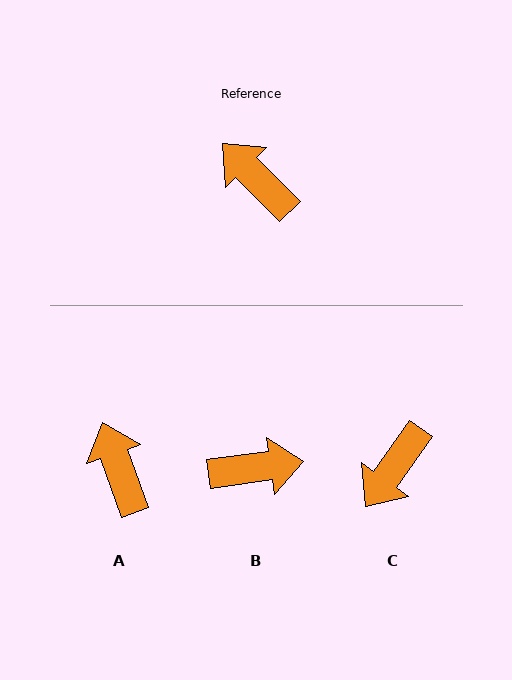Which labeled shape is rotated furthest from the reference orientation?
B, about 127 degrees away.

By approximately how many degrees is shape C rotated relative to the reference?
Approximately 100 degrees counter-clockwise.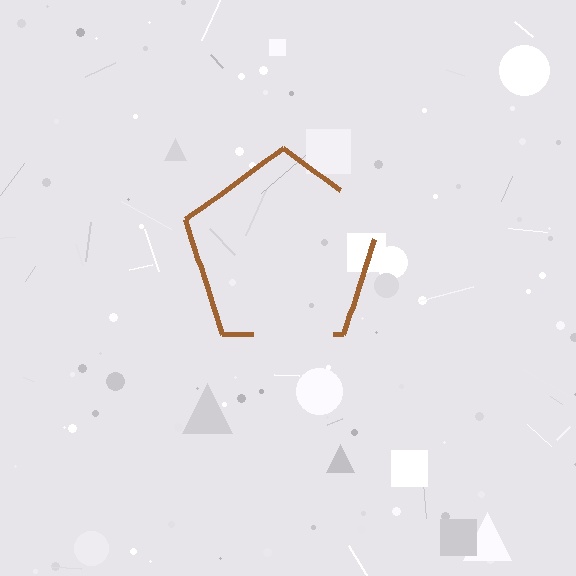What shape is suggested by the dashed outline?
The dashed outline suggests a pentagon.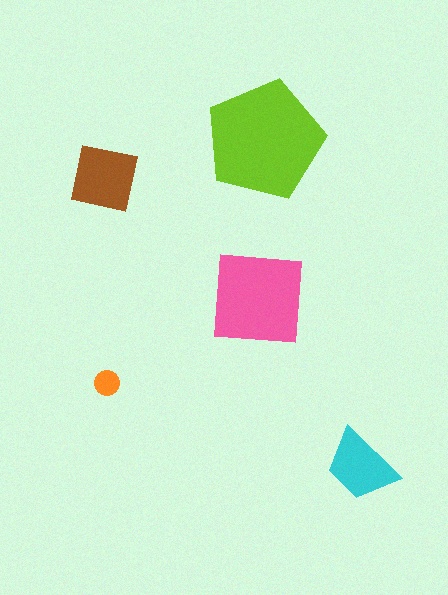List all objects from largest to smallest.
The lime pentagon, the pink square, the brown square, the cyan trapezoid, the orange circle.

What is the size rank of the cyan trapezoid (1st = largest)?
4th.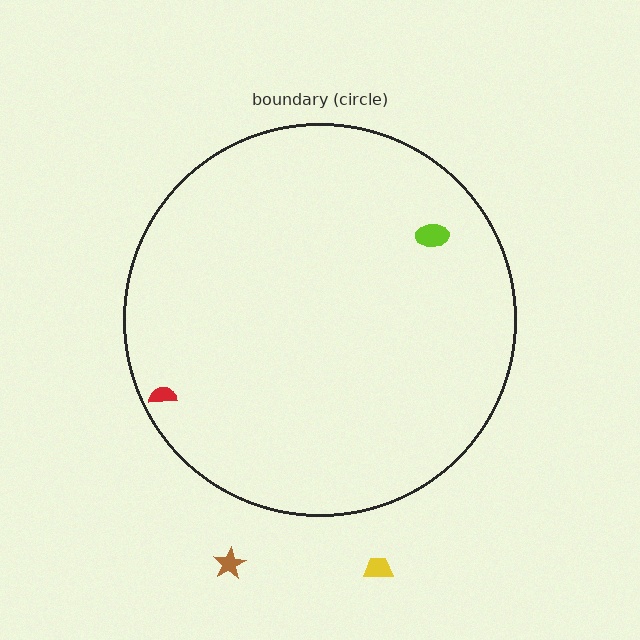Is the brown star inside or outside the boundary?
Outside.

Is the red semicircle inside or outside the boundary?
Inside.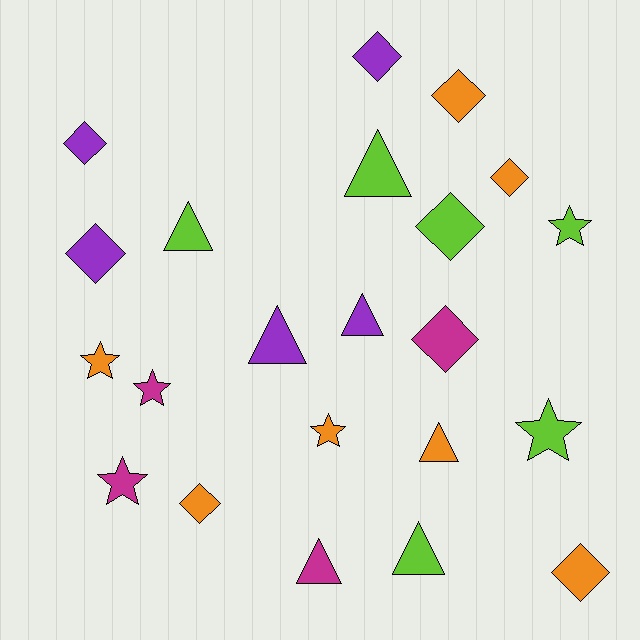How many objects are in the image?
There are 22 objects.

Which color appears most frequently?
Orange, with 7 objects.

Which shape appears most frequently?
Diamond, with 9 objects.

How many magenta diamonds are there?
There is 1 magenta diamond.